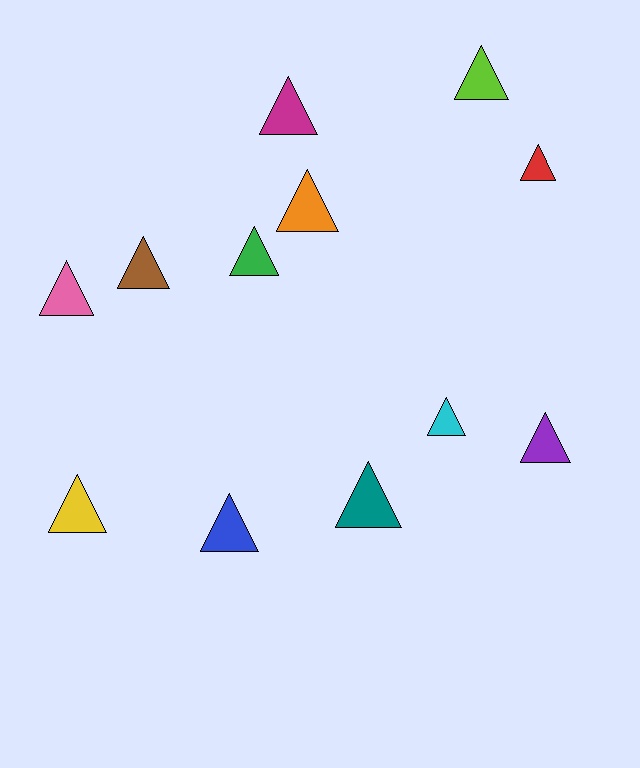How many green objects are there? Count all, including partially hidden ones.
There is 1 green object.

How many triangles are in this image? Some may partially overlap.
There are 12 triangles.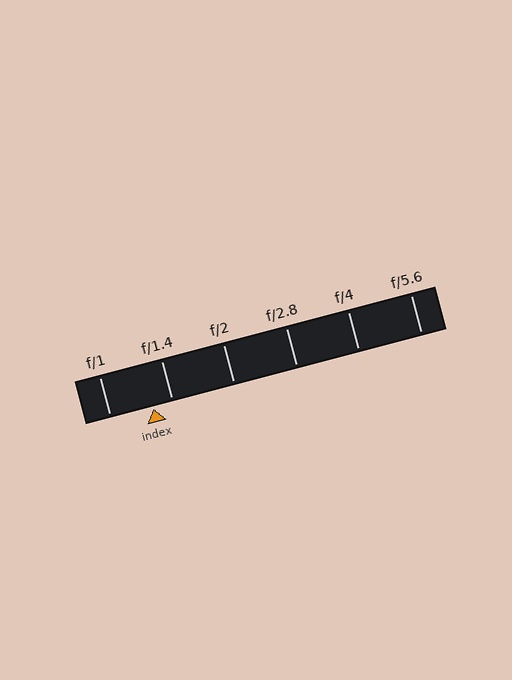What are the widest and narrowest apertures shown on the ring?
The widest aperture shown is f/1 and the narrowest is f/5.6.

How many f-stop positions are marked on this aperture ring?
There are 6 f-stop positions marked.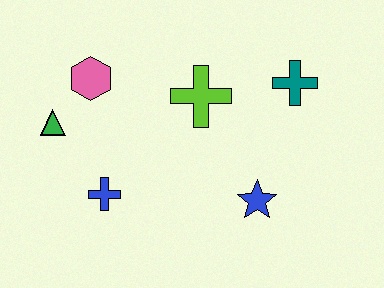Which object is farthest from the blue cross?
The teal cross is farthest from the blue cross.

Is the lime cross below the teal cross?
Yes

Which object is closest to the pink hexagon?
The green triangle is closest to the pink hexagon.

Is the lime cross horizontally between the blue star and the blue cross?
Yes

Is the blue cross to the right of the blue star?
No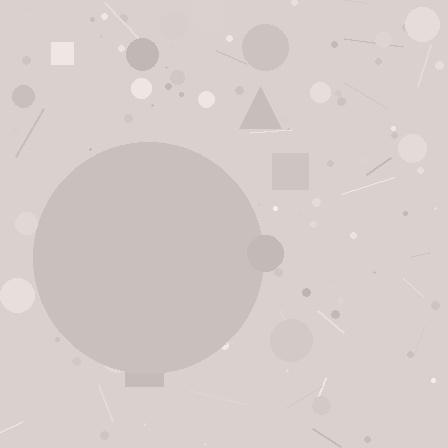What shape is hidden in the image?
A circle is hidden in the image.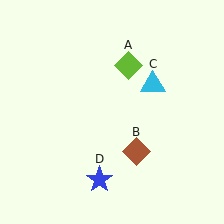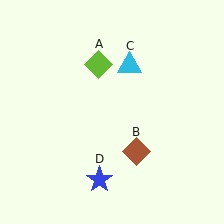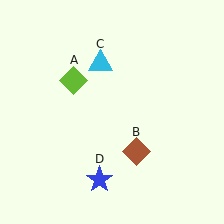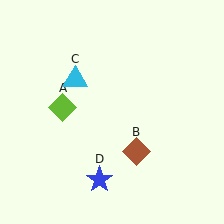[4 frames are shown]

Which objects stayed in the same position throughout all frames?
Brown diamond (object B) and blue star (object D) remained stationary.